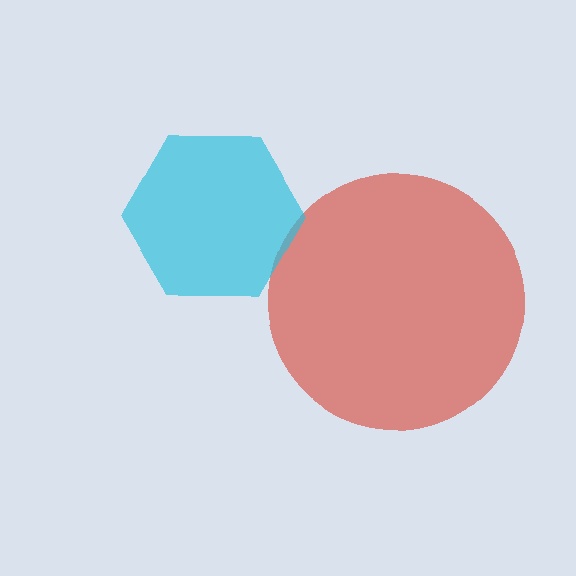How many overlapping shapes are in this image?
There are 2 overlapping shapes in the image.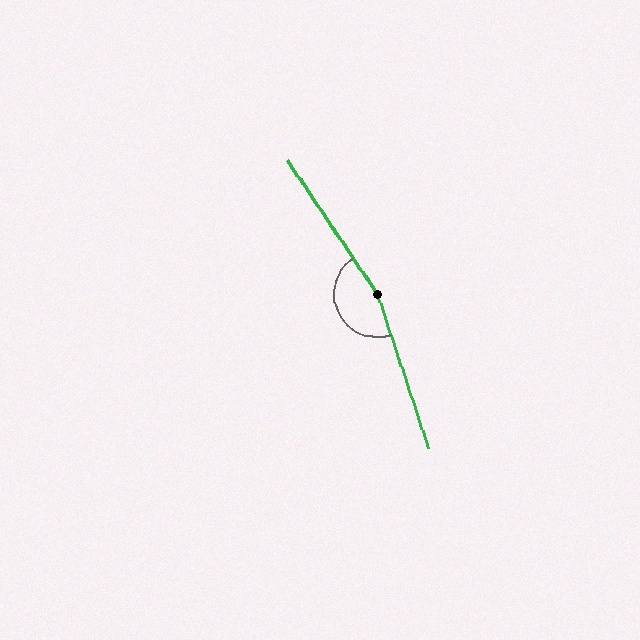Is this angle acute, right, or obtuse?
It is obtuse.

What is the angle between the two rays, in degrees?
Approximately 165 degrees.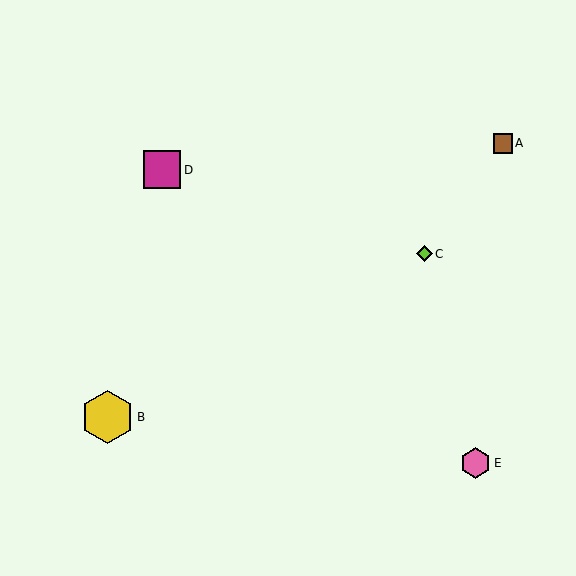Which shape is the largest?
The yellow hexagon (labeled B) is the largest.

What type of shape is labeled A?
Shape A is a brown square.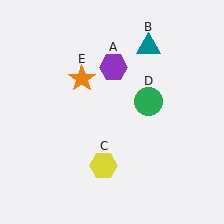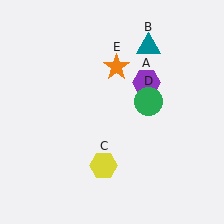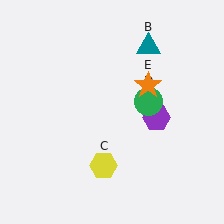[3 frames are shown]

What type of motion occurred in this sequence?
The purple hexagon (object A), orange star (object E) rotated clockwise around the center of the scene.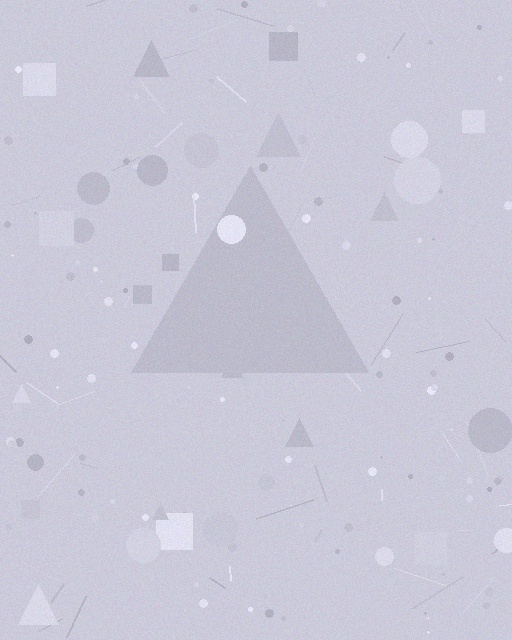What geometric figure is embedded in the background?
A triangle is embedded in the background.